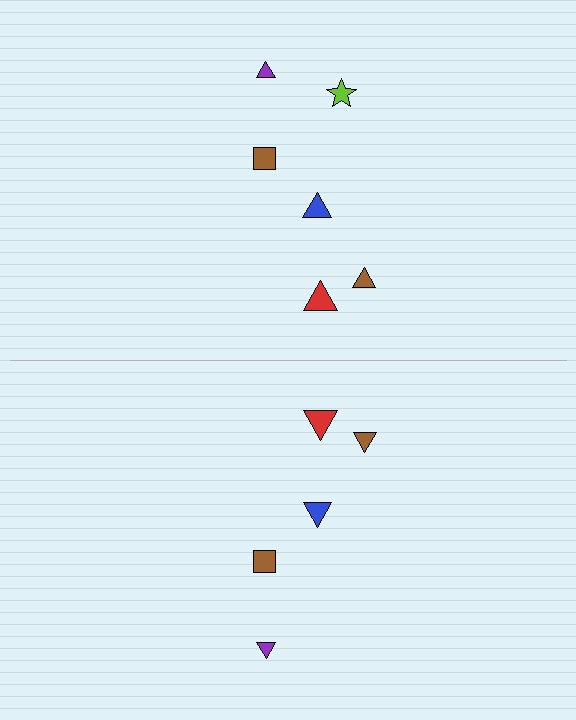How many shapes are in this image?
There are 11 shapes in this image.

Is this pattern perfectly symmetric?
No, the pattern is not perfectly symmetric. A lime star is missing from the bottom side.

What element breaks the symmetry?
A lime star is missing from the bottom side.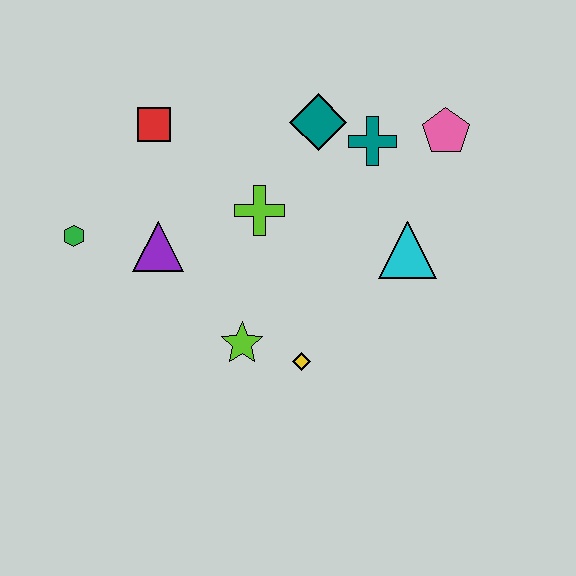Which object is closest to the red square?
The purple triangle is closest to the red square.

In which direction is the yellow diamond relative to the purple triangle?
The yellow diamond is to the right of the purple triangle.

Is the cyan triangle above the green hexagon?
No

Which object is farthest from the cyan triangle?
The green hexagon is farthest from the cyan triangle.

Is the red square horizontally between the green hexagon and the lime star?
Yes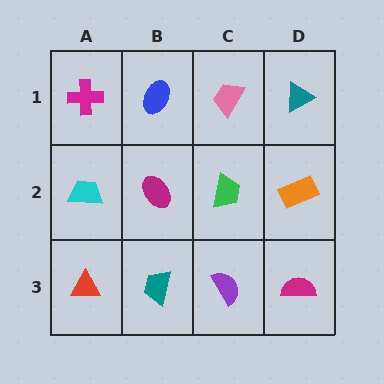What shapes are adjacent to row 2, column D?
A teal triangle (row 1, column D), a magenta semicircle (row 3, column D), a green trapezoid (row 2, column C).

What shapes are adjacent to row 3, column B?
A magenta ellipse (row 2, column B), a red triangle (row 3, column A), a purple semicircle (row 3, column C).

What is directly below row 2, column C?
A purple semicircle.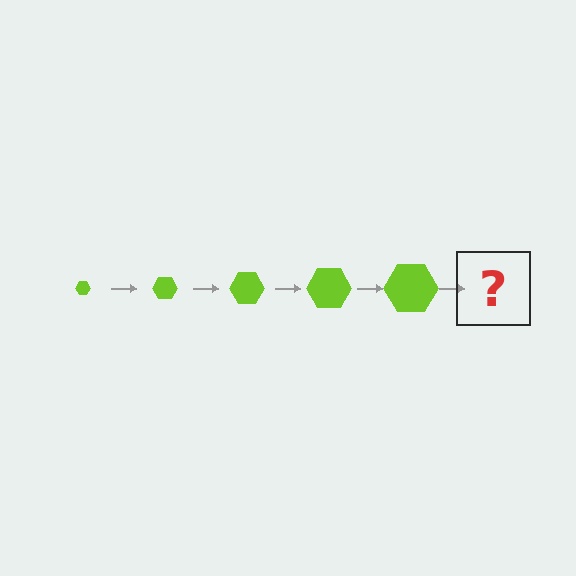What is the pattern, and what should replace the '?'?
The pattern is that the hexagon gets progressively larger each step. The '?' should be a lime hexagon, larger than the previous one.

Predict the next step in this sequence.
The next step is a lime hexagon, larger than the previous one.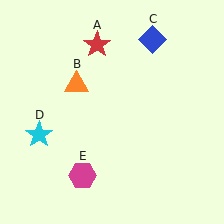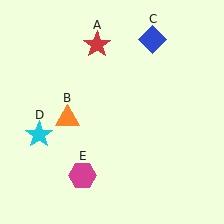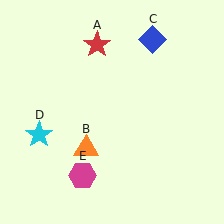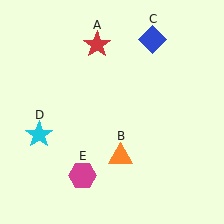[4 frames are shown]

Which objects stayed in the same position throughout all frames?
Red star (object A) and blue diamond (object C) and cyan star (object D) and magenta hexagon (object E) remained stationary.